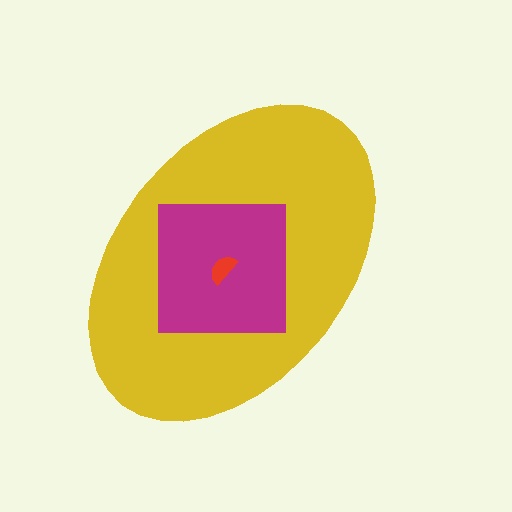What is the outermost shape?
The yellow ellipse.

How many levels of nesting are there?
3.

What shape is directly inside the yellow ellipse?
The magenta square.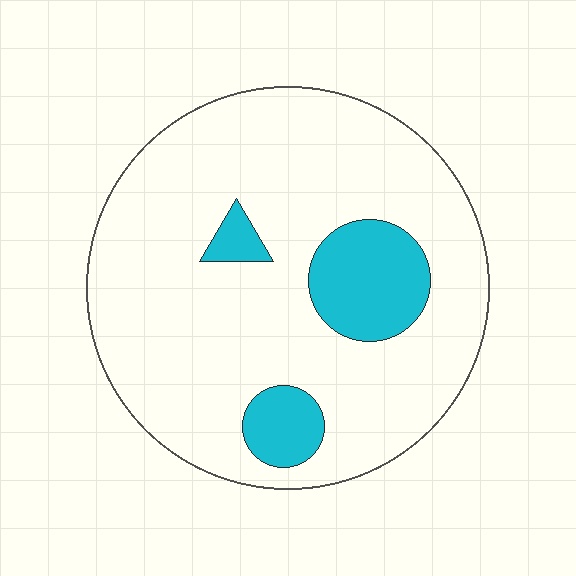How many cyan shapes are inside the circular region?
3.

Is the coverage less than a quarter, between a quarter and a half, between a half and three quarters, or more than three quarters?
Less than a quarter.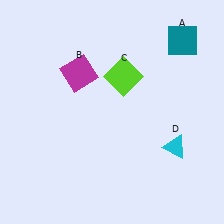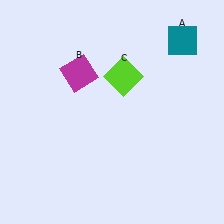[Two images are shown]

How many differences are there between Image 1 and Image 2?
There is 1 difference between the two images.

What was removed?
The cyan triangle (D) was removed in Image 2.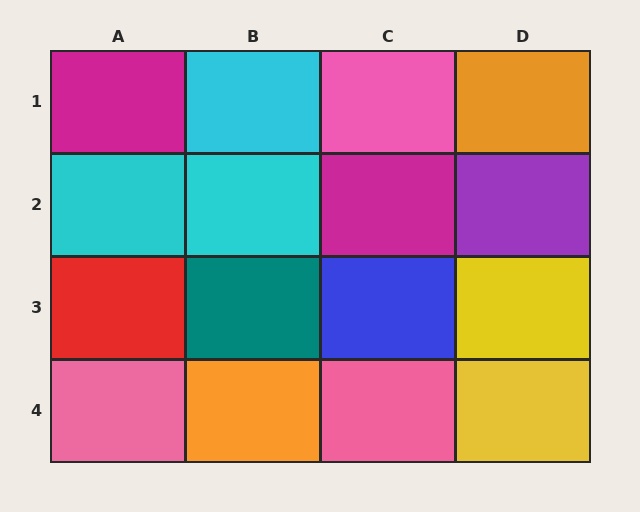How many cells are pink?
3 cells are pink.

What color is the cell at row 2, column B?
Cyan.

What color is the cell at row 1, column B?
Cyan.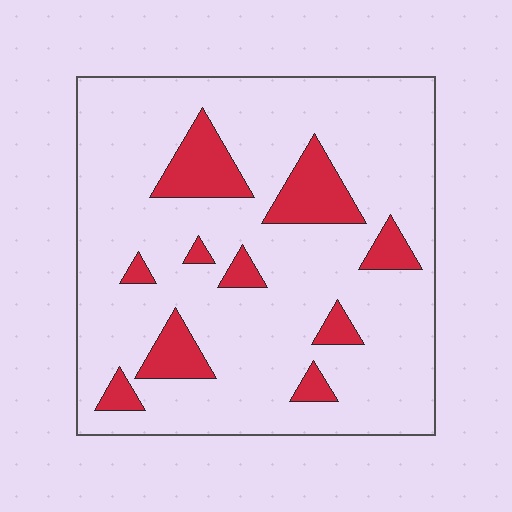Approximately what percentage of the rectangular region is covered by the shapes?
Approximately 15%.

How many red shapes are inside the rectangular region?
10.